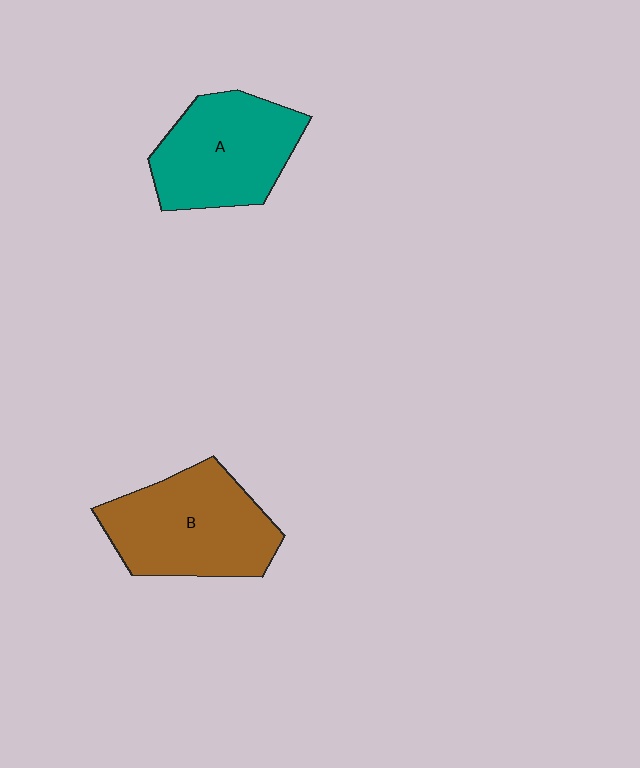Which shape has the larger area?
Shape B (brown).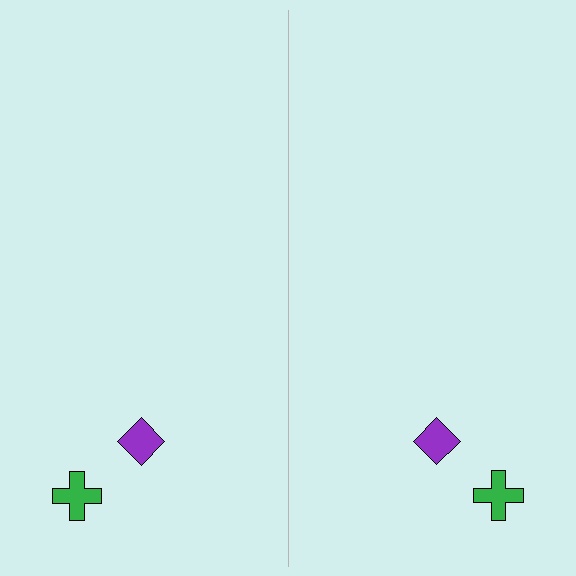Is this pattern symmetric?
Yes, this pattern has bilateral (reflection) symmetry.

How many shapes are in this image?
There are 4 shapes in this image.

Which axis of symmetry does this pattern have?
The pattern has a vertical axis of symmetry running through the center of the image.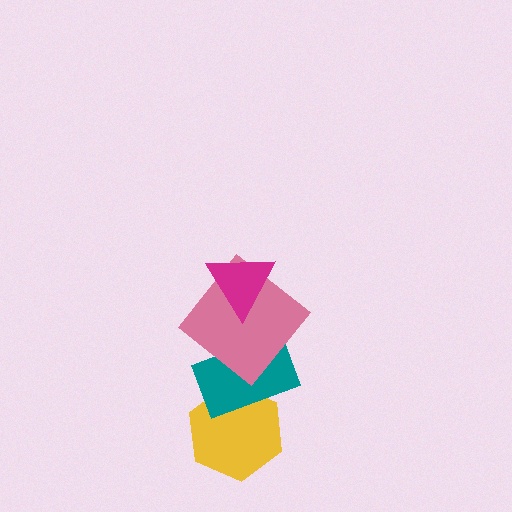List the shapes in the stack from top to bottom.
From top to bottom: the magenta triangle, the pink diamond, the teal rectangle, the yellow hexagon.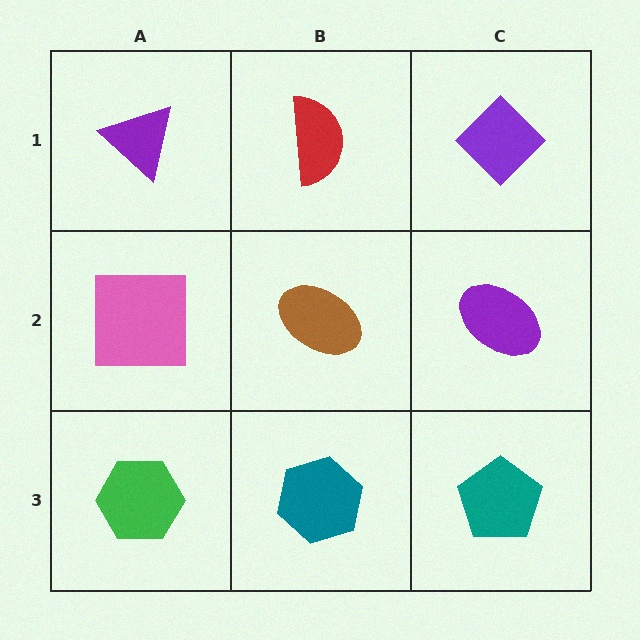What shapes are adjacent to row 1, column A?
A pink square (row 2, column A), a red semicircle (row 1, column B).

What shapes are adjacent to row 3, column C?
A purple ellipse (row 2, column C), a teal hexagon (row 3, column B).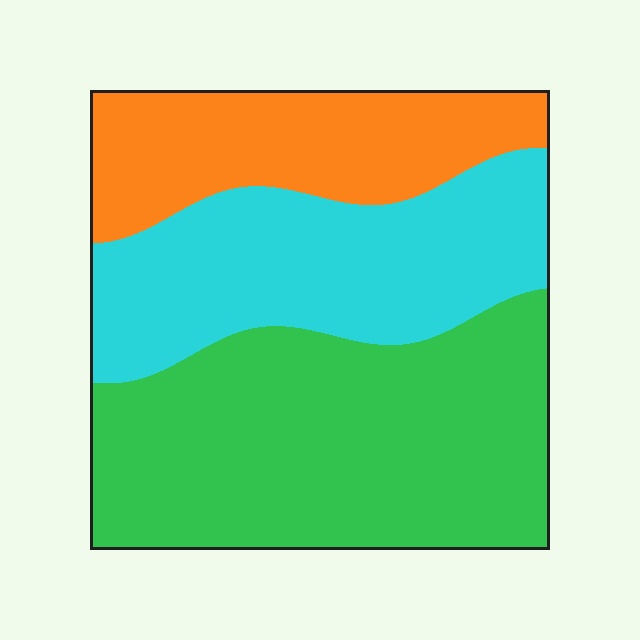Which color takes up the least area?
Orange, at roughly 25%.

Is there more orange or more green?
Green.